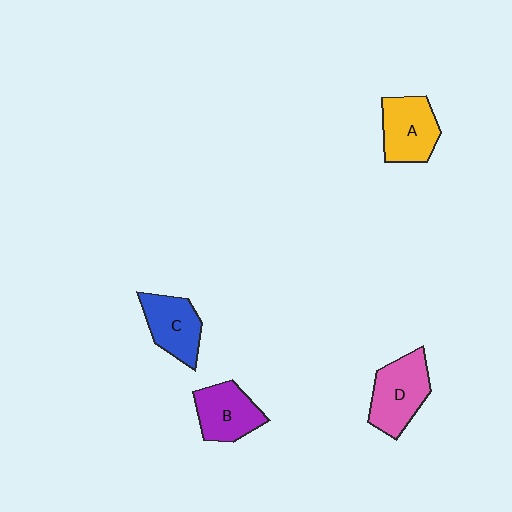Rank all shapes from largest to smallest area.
From largest to smallest: D (pink), A (yellow), B (purple), C (blue).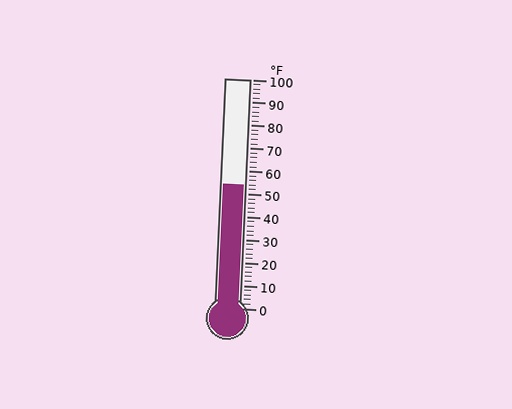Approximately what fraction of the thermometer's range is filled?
The thermometer is filled to approximately 55% of its range.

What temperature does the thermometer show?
The thermometer shows approximately 54°F.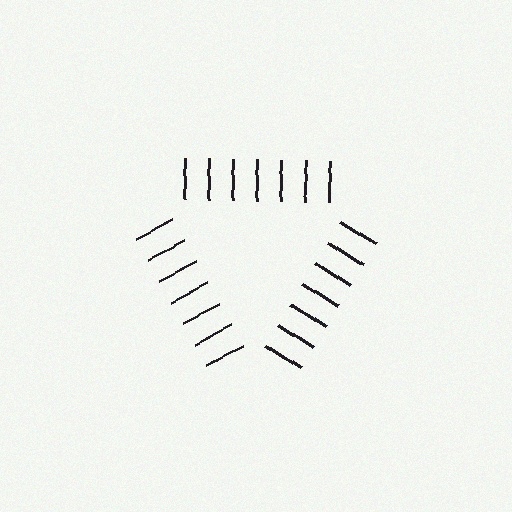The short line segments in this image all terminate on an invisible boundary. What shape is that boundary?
An illusory triangle — the line segments terminate on its edges but no continuous stroke is drawn.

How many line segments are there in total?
21 — 7 along each of the 3 edges.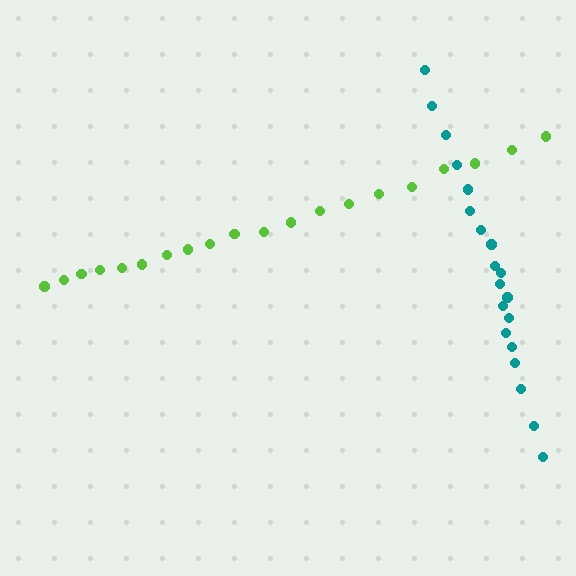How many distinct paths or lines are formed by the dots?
There are 2 distinct paths.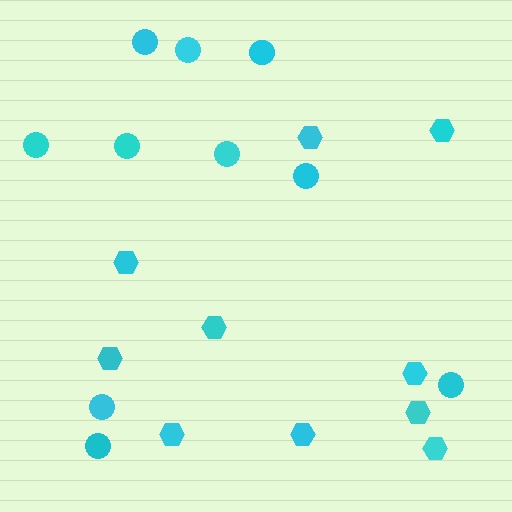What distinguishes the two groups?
There are 2 groups: one group of hexagons (10) and one group of circles (10).